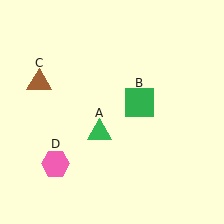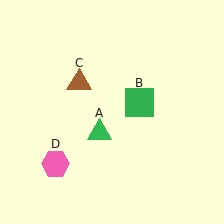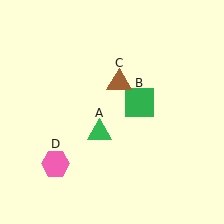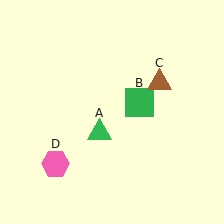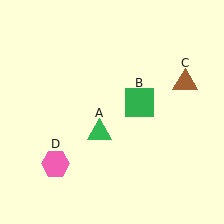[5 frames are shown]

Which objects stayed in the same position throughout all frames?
Green triangle (object A) and green square (object B) and pink hexagon (object D) remained stationary.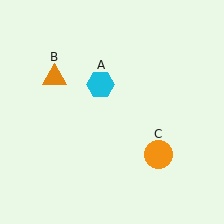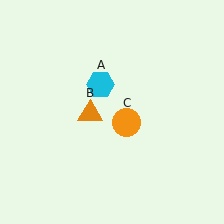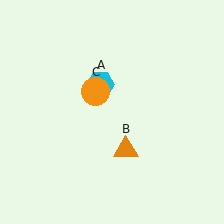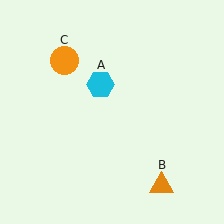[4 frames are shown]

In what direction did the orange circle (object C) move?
The orange circle (object C) moved up and to the left.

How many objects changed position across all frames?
2 objects changed position: orange triangle (object B), orange circle (object C).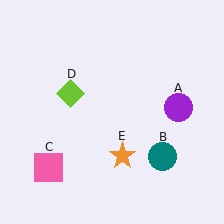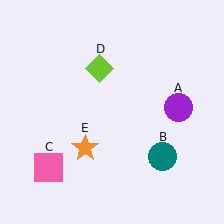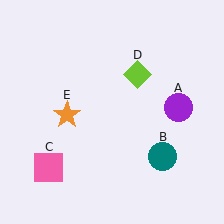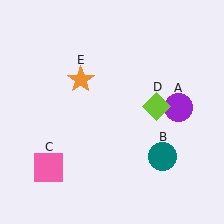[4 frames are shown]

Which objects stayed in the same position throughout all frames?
Purple circle (object A) and teal circle (object B) and pink square (object C) remained stationary.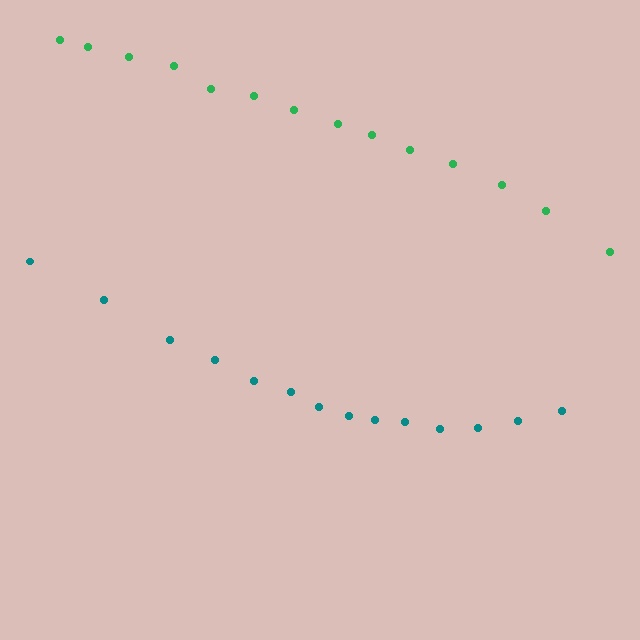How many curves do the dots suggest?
There are 2 distinct paths.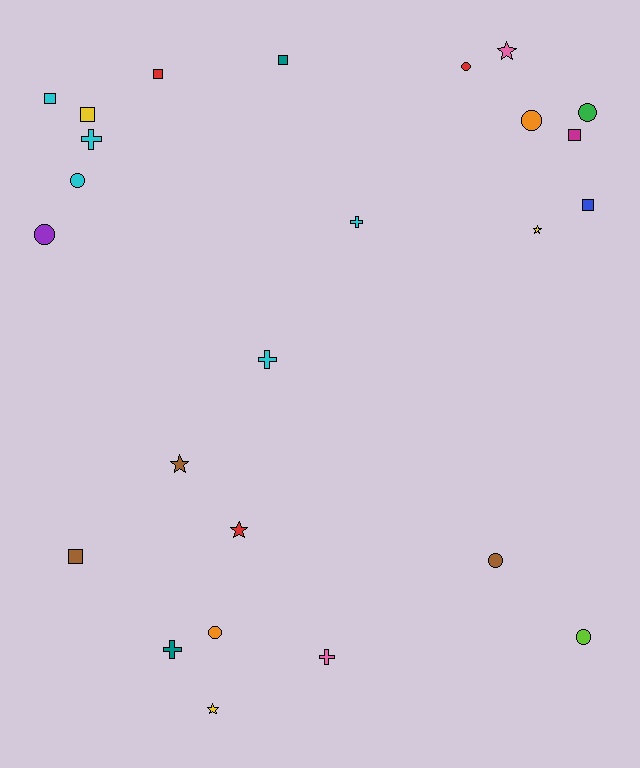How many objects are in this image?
There are 25 objects.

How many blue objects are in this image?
There is 1 blue object.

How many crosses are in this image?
There are 5 crosses.